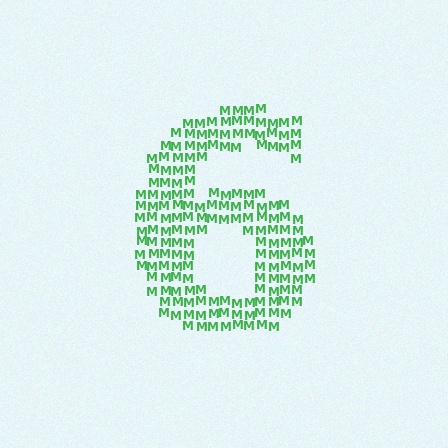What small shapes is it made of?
It is made of small letter M's.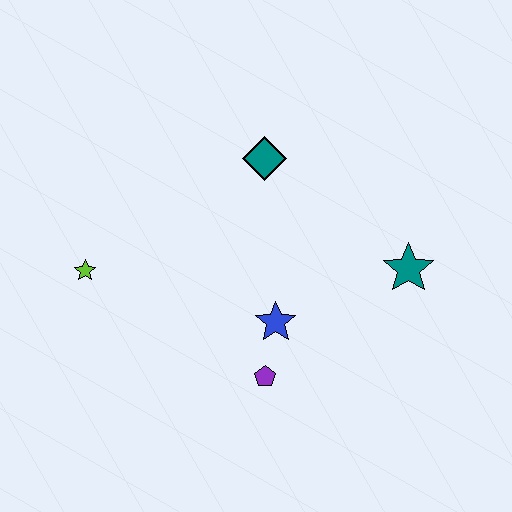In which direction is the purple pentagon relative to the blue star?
The purple pentagon is below the blue star.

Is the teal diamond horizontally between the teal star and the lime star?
Yes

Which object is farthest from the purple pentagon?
The teal diamond is farthest from the purple pentagon.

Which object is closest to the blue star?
The purple pentagon is closest to the blue star.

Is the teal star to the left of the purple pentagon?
No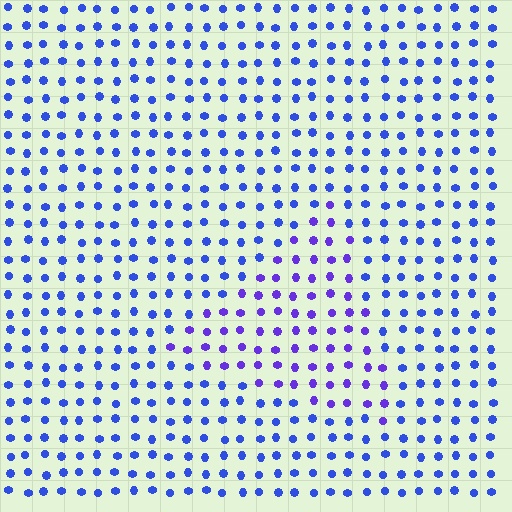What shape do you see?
I see a triangle.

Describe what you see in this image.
The image is filled with small blue elements in a uniform arrangement. A triangle-shaped region is visible where the elements are tinted to a slightly different hue, forming a subtle color boundary.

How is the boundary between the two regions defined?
The boundary is defined purely by a slight shift in hue (about 30 degrees). Spacing, size, and orientation are identical on both sides.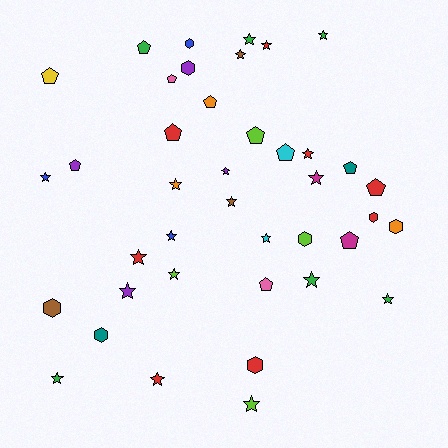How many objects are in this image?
There are 40 objects.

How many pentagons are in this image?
There are 12 pentagons.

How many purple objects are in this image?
There are 4 purple objects.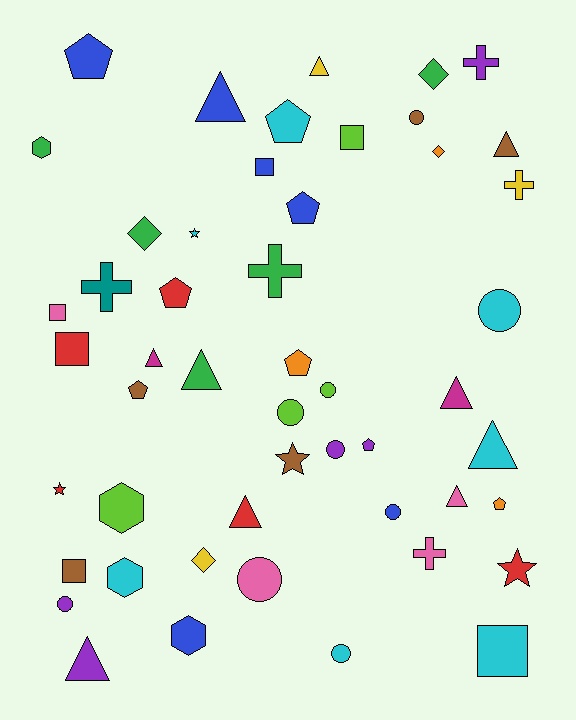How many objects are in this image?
There are 50 objects.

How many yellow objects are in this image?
There are 3 yellow objects.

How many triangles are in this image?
There are 10 triangles.